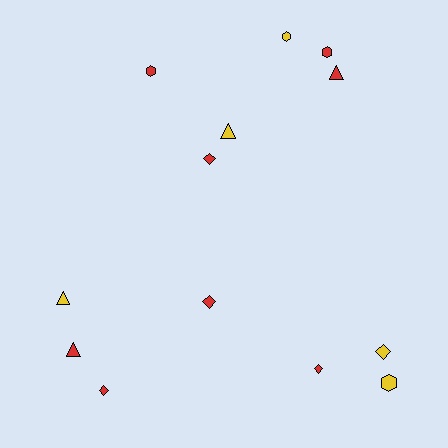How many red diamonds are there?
There are 4 red diamonds.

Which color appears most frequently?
Red, with 8 objects.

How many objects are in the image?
There are 13 objects.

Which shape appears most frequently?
Diamond, with 5 objects.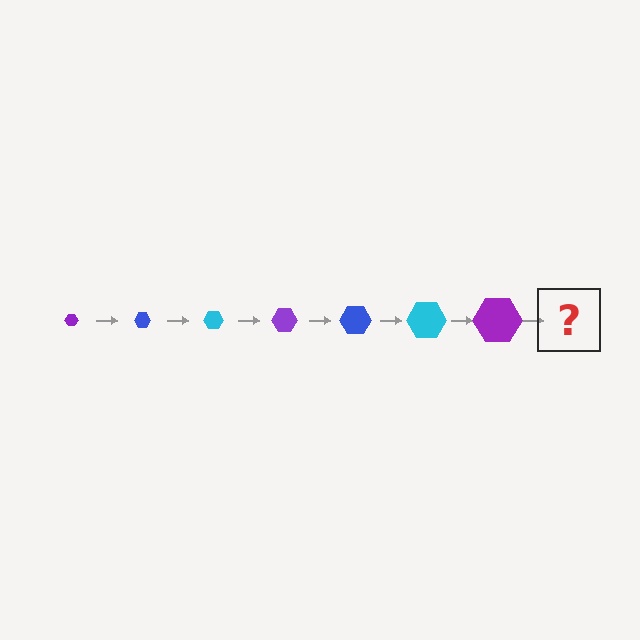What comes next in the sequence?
The next element should be a blue hexagon, larger than the previous one.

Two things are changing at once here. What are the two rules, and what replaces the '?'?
The two rules are that the hexagon grows larger each step and the color cycles through purple, blue, and cyan. The '?' should be a blue hexagon, larger than the previous one.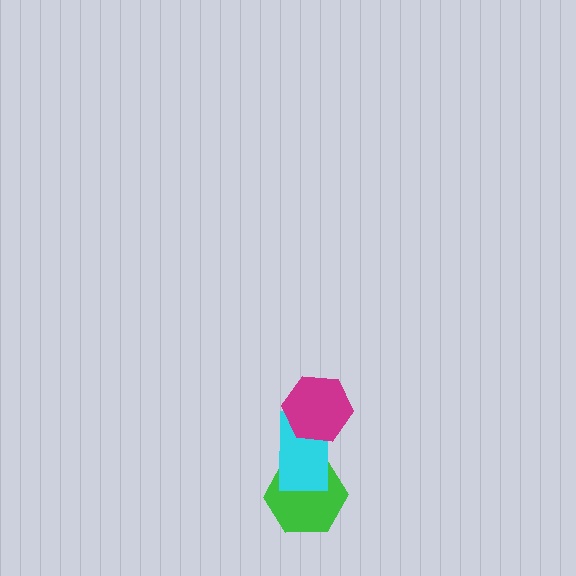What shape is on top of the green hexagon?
The cyan rectangle is on top of the green hexagon.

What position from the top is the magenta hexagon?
The magenta hexagon is 1st from the top.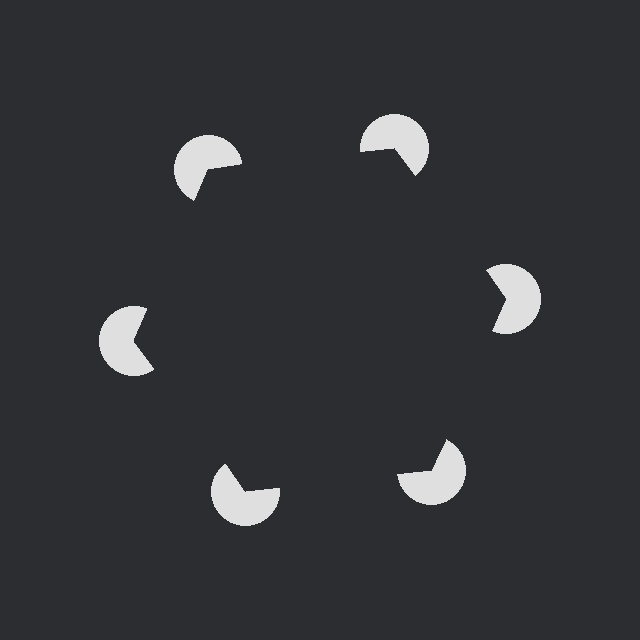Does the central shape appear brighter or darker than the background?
It typically appears slightly darker than the background, even though no actual brightness change is drawn.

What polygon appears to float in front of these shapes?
An illusory hexagon — its edges are inferred from the aligned wedge cuts in the pac-man discs, not physically drawn.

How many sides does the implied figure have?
6 sides.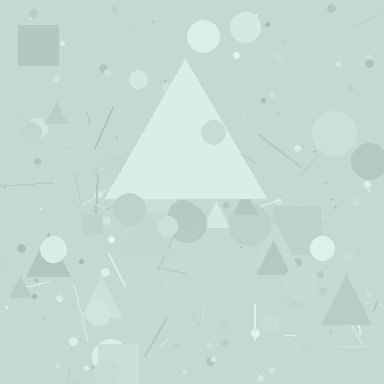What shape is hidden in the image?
A triangle is hidden in the image.